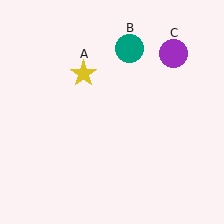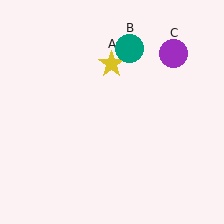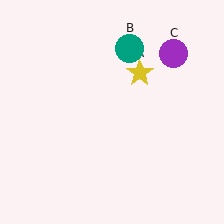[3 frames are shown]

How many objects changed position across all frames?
1 object changed position: yellow star (object A).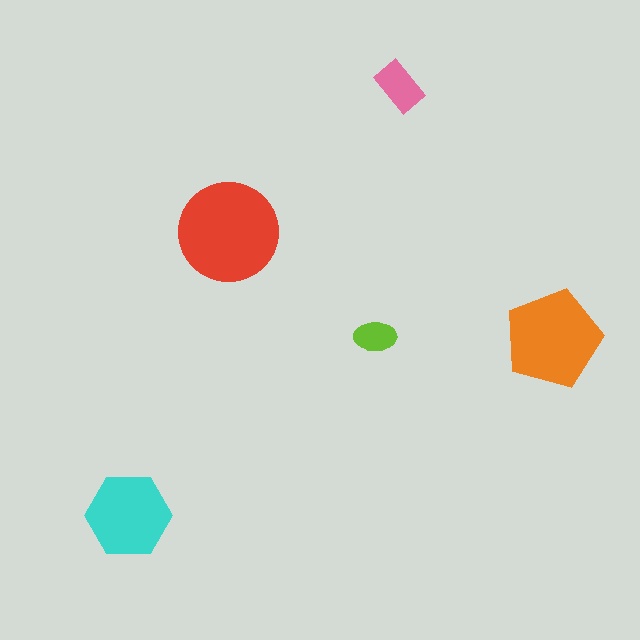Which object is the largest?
The red circle.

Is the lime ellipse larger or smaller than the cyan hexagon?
Smaller.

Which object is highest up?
The pink rectangle is topmost.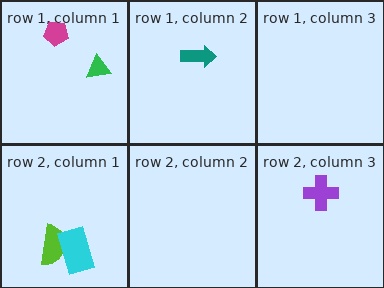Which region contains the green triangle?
The row 1, column 1 region.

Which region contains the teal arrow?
The row 1, column 2 region.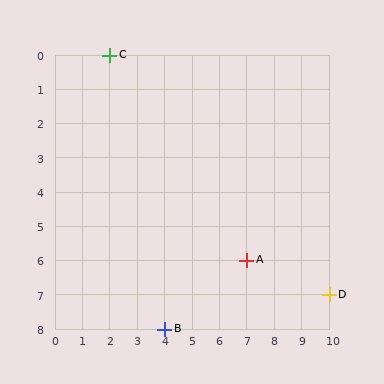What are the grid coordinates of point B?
Point B is at grid coordinates (4, 8).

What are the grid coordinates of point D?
Point D is at grid coordinates (10, 7).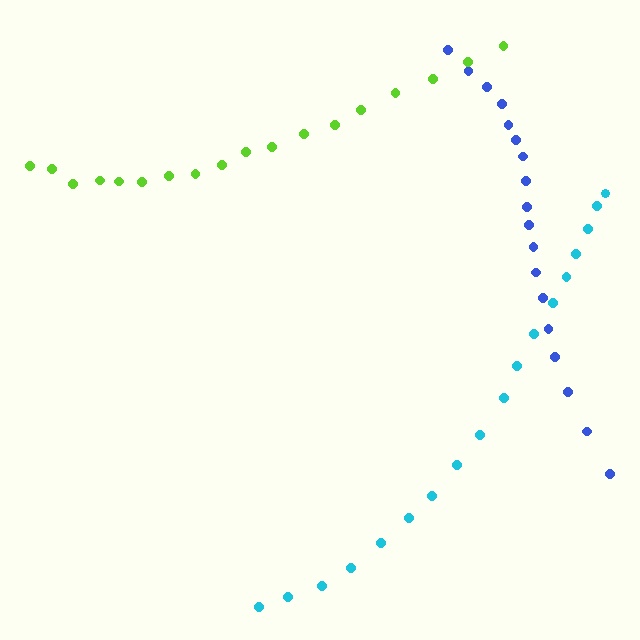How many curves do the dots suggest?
There are 3 distinct paths.